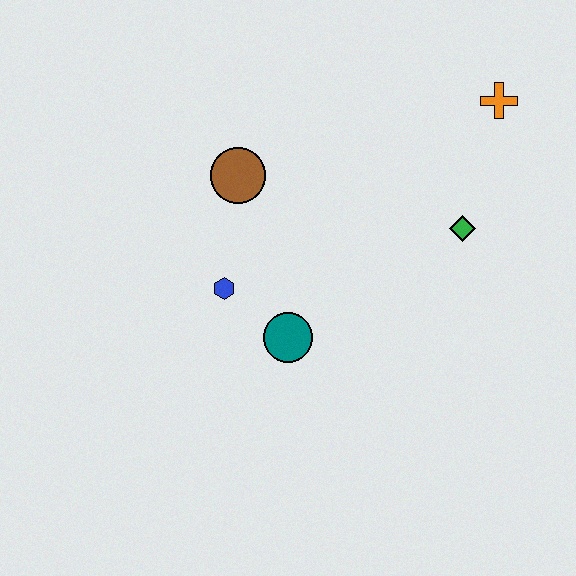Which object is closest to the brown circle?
The blue hexagon is closest to the brown circle.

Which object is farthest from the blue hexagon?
The orange cross is farthest from the blue hexagon.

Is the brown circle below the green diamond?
No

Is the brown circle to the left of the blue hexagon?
No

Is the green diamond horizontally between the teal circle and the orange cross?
Yes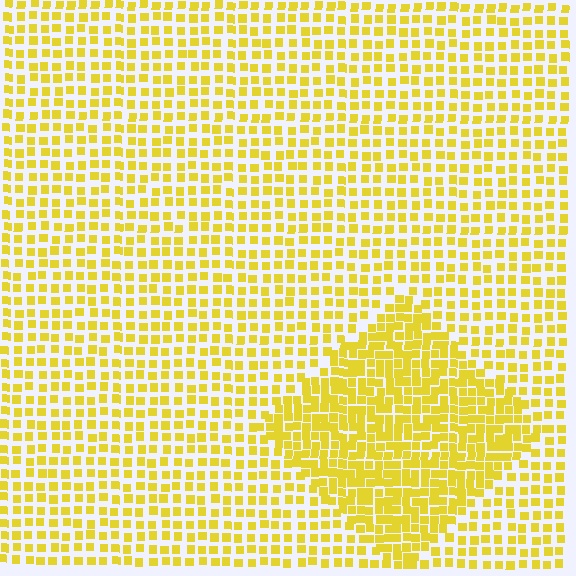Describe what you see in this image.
The image contains small yellow elements arranged at two different densities. A diamond-shaped region is visible where the elements are more densely packed than the surrounding area.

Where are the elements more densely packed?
The elements are more densely packed inside the diamond boundary.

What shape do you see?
I see a diamond.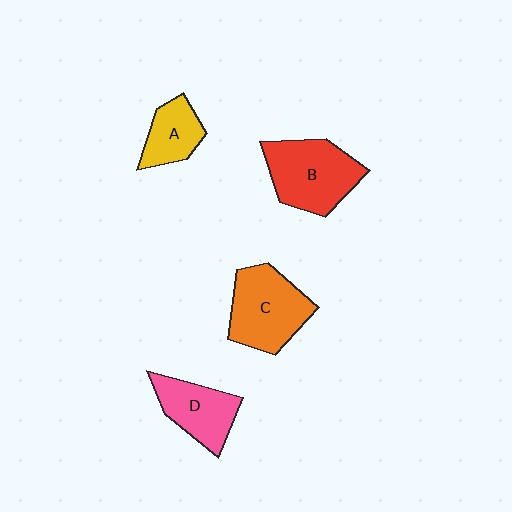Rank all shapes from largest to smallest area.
From largest to smallest: B (red), C (orange), D (pink), A (yellow).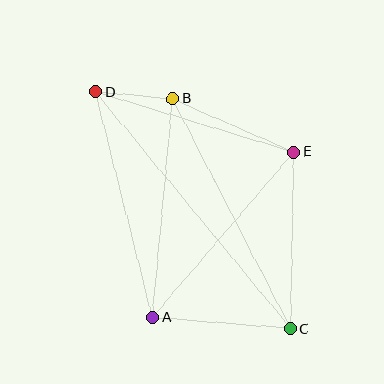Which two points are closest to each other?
Points B and D are closest to each other.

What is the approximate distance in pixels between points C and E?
The distance between C and E is approximately 177 pixels.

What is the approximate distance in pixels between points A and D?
The distance between A and D is approximately 233 pixels.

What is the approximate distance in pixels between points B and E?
The distance between B and E is approximately 132 pixels.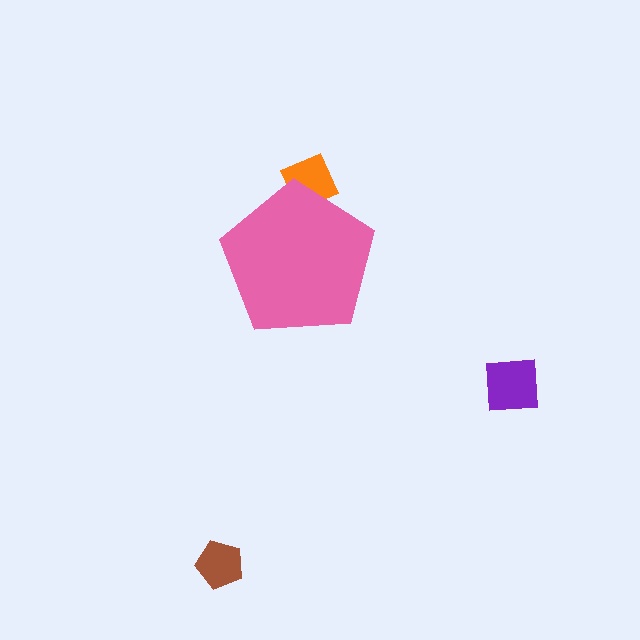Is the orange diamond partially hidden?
Yes, the orange diamond is partially hidden behind the pink pentagon.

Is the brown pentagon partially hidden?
No, the brown pentagon is fully visible.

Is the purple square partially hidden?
No, the purple square is fully visible.